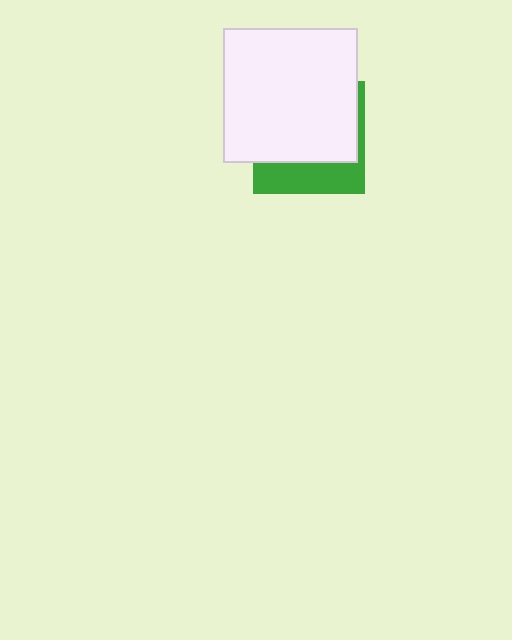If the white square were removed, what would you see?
You would see the complete green square.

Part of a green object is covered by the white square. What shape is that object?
It is a square.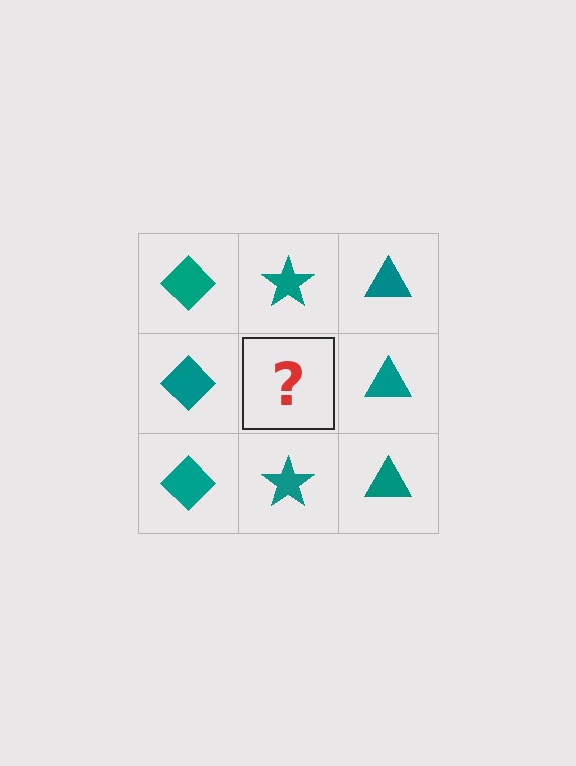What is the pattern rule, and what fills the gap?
The rule is that each column has a consistent shape. The gap should be filled with a teal star.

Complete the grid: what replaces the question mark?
The question mark should be replaced with a teal star.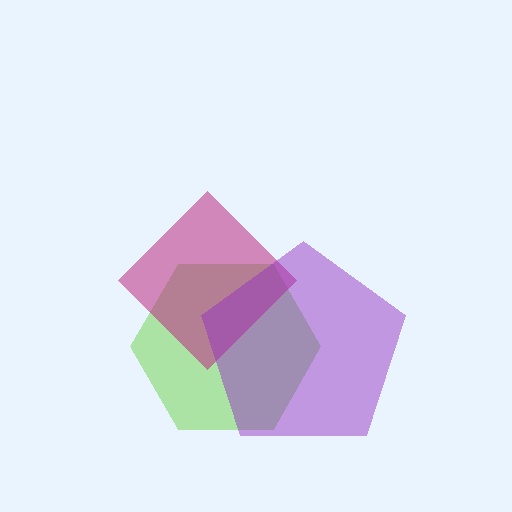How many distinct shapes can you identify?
There are 3 distinct shapes: a lime hexagon, a magenta diamond, a purple pentagon.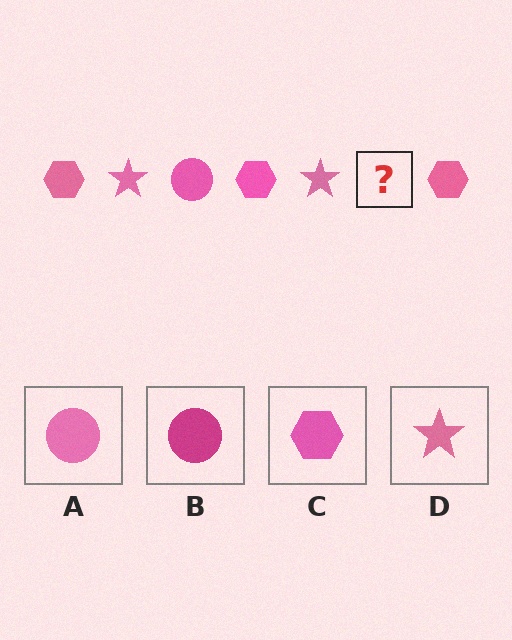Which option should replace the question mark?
Option A.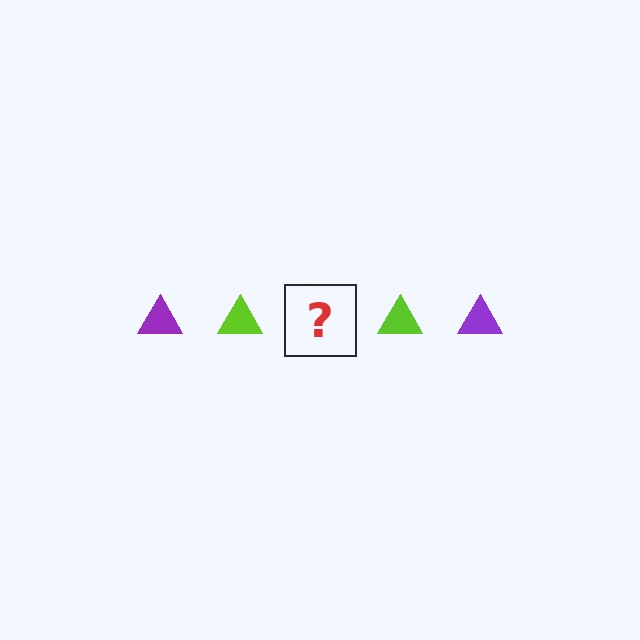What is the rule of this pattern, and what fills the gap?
The rule is that the pattern cycles through purple, lime triangles. The gap should be filled with a purple triangle.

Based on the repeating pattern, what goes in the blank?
The blank should be a purple triangle.